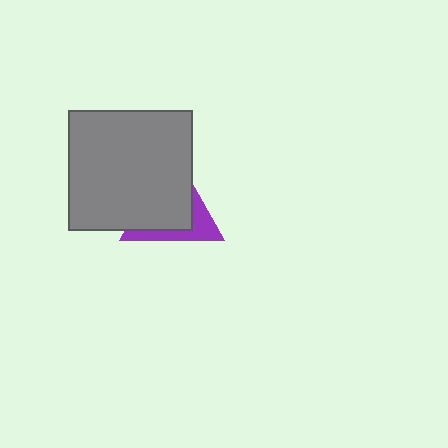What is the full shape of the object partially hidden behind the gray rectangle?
The partially hidden object is a purple triangle.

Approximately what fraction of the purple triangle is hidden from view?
Roughly 68% of the purple triangle is hidden behind the gray rectangle.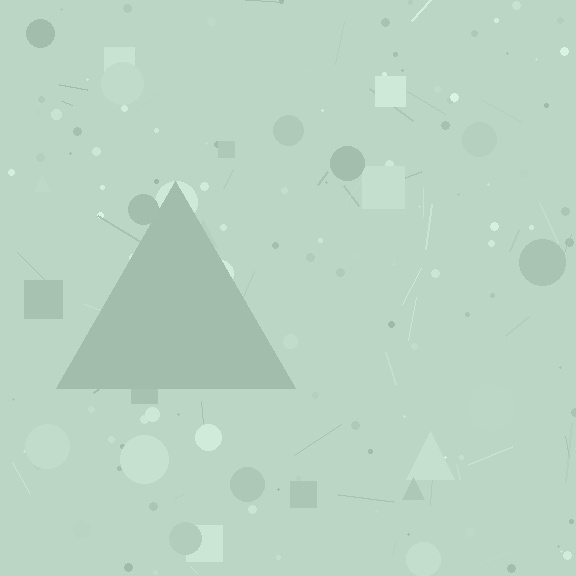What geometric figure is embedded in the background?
A triangle is embedded in the background.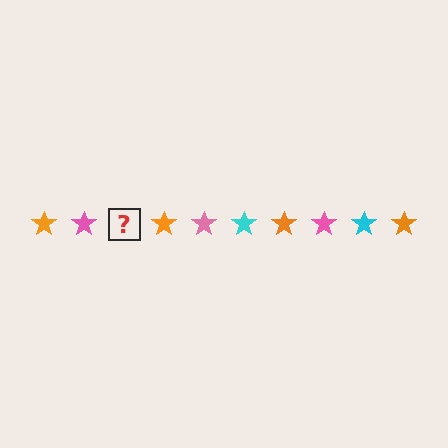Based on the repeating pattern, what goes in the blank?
The blank should be a cyan star.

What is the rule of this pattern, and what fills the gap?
The rule is that the pattern cycles through orange, pink, cyan stars. The gap should be filled with a cyan star.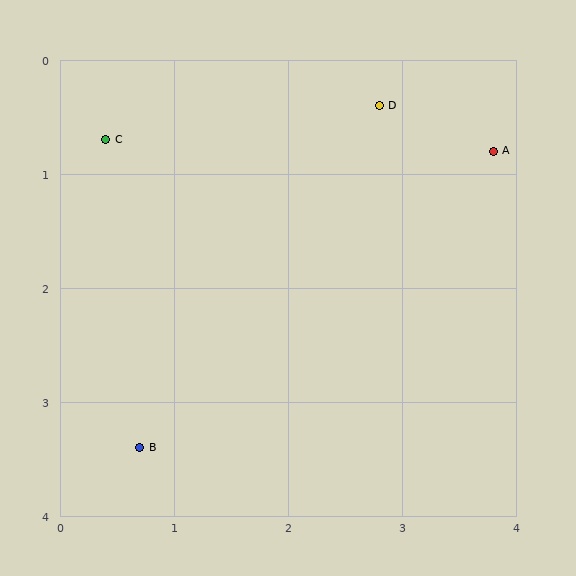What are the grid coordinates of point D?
Point D is at approximately (2.8, 0.4).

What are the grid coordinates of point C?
Point C is at approximately (0.4, 0.7).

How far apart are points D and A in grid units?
Points D and A are about 1.1 grid units apart.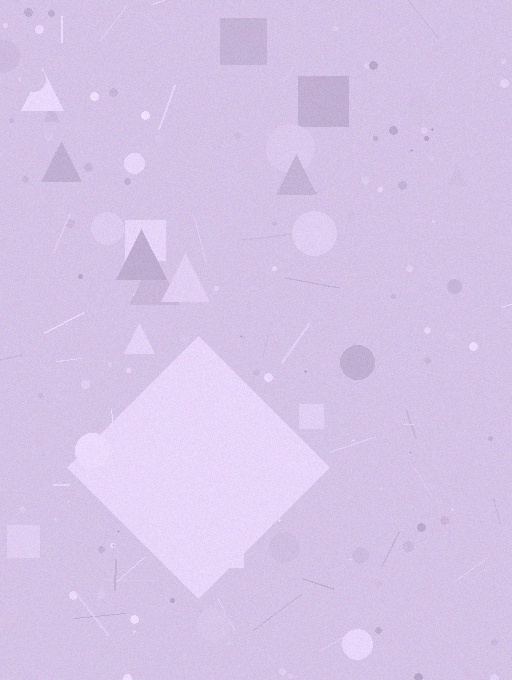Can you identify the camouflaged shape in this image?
The camouflaged shape is a diamond.